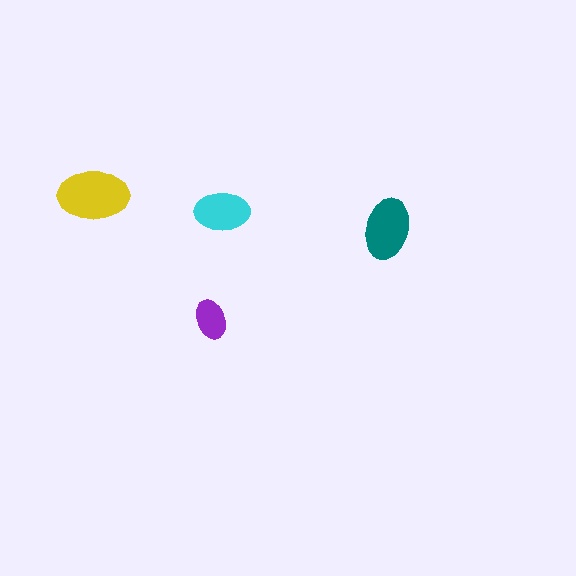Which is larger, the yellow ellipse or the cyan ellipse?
The yellow one.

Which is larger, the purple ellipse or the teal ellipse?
The teal one.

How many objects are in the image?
There are 4 objects in the image.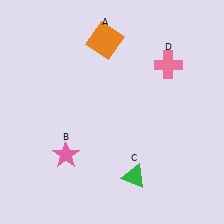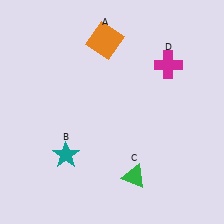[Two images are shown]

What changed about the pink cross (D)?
In Image 1, D is pink. In Image 2, it changed to magenta.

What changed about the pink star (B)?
In Image 1, B is pink. In Image 2, it changed to teal.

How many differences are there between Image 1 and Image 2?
There are 2 differences between the two images.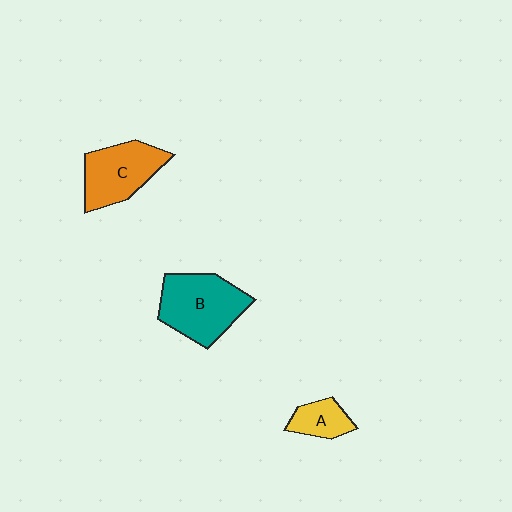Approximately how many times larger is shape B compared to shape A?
Approximately 2.4 times.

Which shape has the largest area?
Shape B (teal).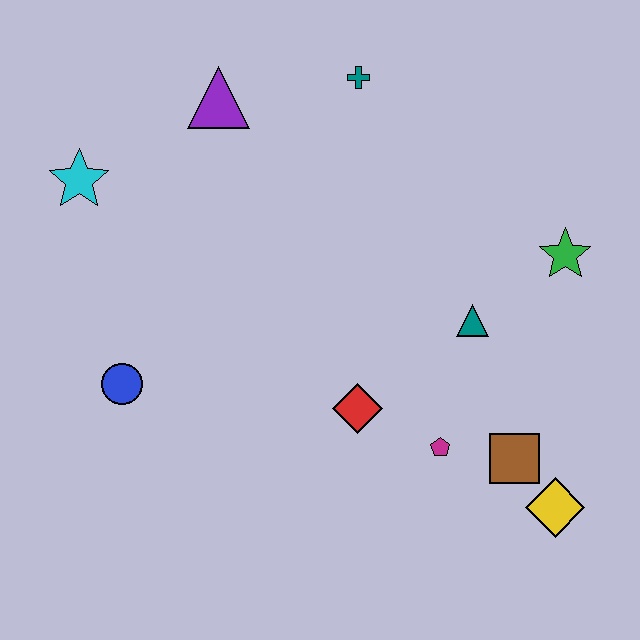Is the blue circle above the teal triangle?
No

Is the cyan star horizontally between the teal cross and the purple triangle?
No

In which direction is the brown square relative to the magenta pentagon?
The brown square is to the right of the magenta pentagon.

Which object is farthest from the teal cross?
The yellow diamond is farthest from the teal cross.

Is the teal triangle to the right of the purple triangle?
Yes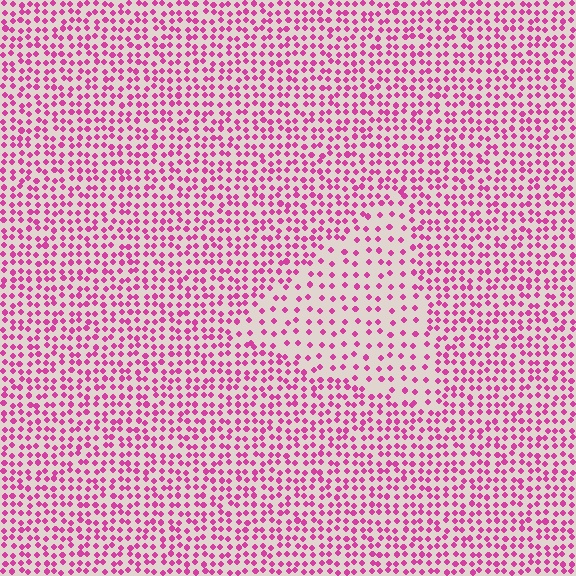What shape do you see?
I see a triangle.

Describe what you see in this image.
The image contains small magenta elements arranged at two different densities. A triangle-shaped region is visible where the elements are less densely packed than the surrounding area.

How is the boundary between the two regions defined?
The boundary is defined by a change in element density (approximately 2.0x ratio). All elements are the same color, size, and shape.